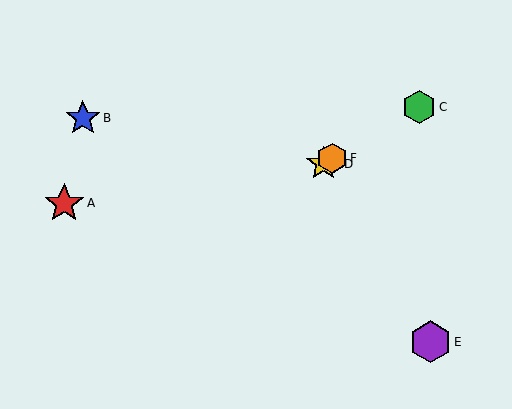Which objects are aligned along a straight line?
Objects C, D, F are aligned along a straight line.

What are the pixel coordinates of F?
Object F is at (332, 158).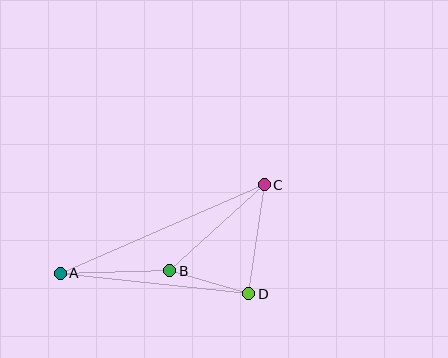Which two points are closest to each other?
Points B and D are closest to each other.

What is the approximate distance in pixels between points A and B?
The distance between A and B is approximately 110 pixels.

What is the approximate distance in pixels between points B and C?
The distance between B and C is approximately 128 pixels.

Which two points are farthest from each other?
Points A and C are farthest from each other.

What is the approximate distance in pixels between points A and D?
The distance between A and D is approximately 190 pixels.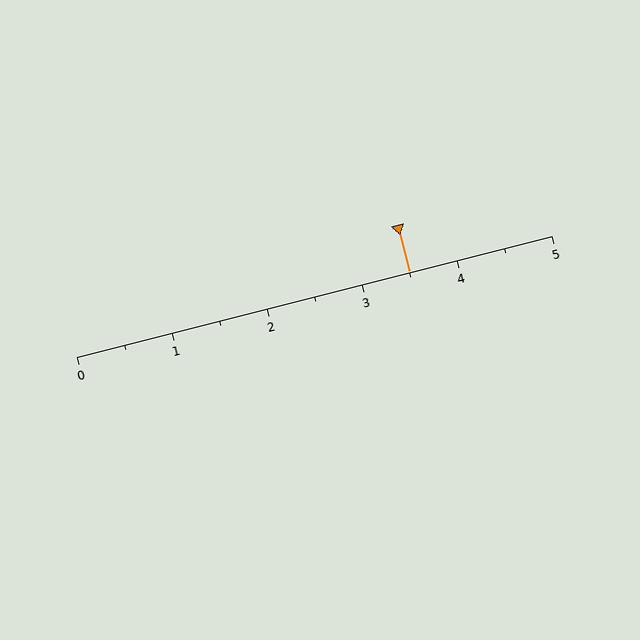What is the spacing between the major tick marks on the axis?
The major ticks are spaced 1 apart.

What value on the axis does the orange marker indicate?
The marker indicates approximately 3.5.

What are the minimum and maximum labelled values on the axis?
The axis runs from 0 to 5.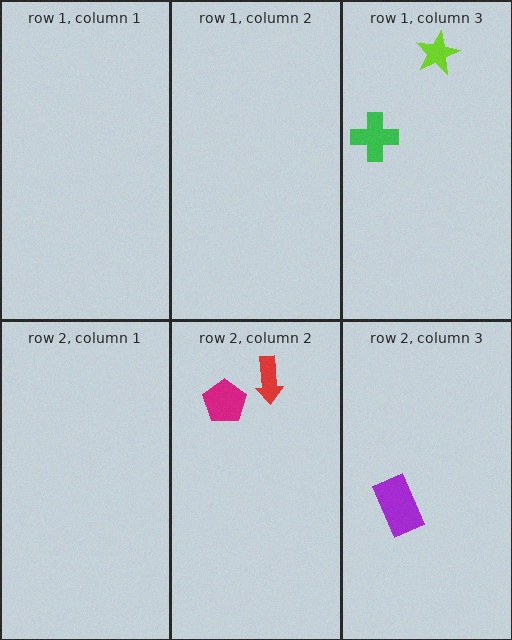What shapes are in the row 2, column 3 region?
The purple rectangle.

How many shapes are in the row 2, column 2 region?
2.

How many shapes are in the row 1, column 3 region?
2.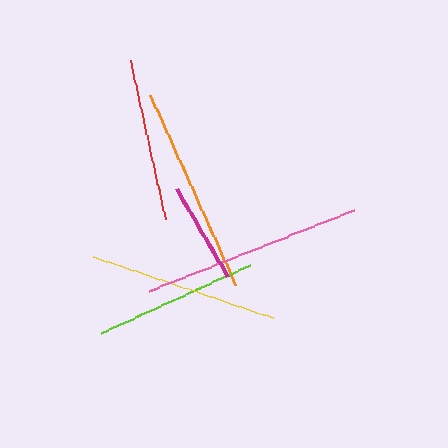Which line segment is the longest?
The pink line is the longest at approximately 220 pixels.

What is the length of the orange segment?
The orange segment is approximately 208 pixels long.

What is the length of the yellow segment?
The yellow segment is approximately 189 pixels long.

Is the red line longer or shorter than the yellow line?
The yellow line is longer than the red line.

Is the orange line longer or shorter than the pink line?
The pink line is longer than the orange line.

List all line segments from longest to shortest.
From longest to shortest: pink, orange, yellow, lime, red, magenta.